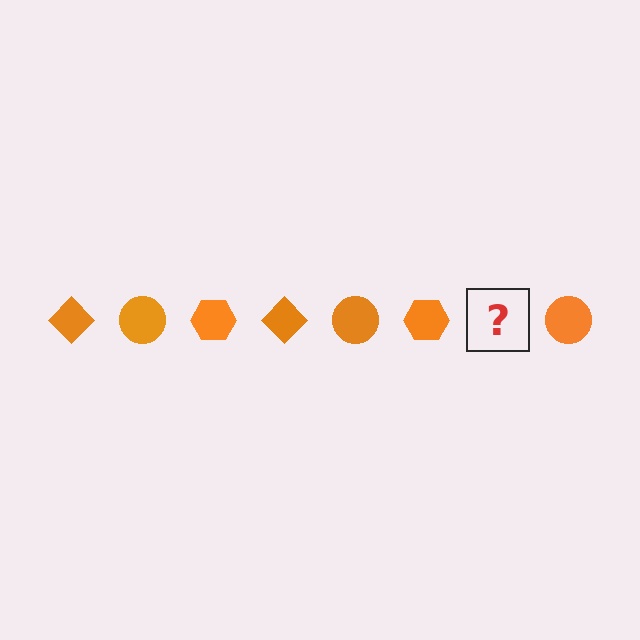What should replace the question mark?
The question mark should be replaced with an orange diamond.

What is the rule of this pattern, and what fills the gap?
The rule is that the pattern cycles through diamond, circle, hexagon shapes in orange. The gap should be filled with an orange diamond.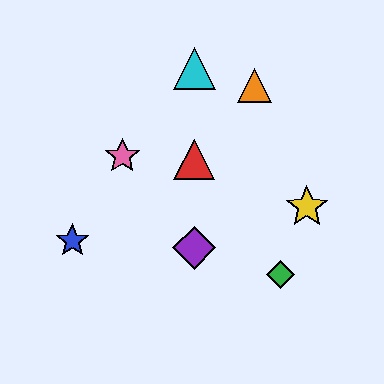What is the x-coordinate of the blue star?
The blue star is at x≈72.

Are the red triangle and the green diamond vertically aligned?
No, the red triangle is at x≈194 and the green diamond is at x≈280.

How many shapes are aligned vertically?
3 shapes (the red triangle, the purple diamond, the cyan triangle) are aligned vertically.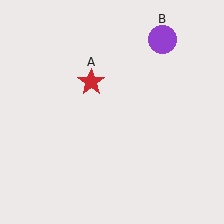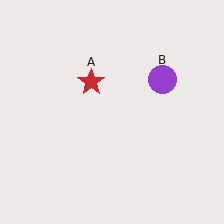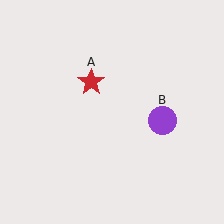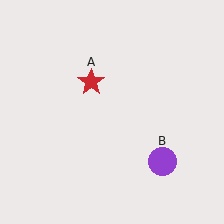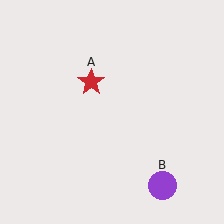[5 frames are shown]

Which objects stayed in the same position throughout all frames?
Red star (object A) remained stationary.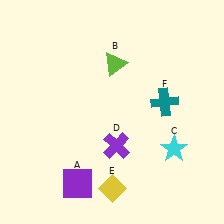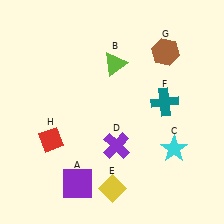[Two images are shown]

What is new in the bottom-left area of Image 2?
A red diamond (H) was added in the bottom-left area of Image 2.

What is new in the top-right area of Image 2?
A brown hexagon (G) was added in the top-right area of Image 2.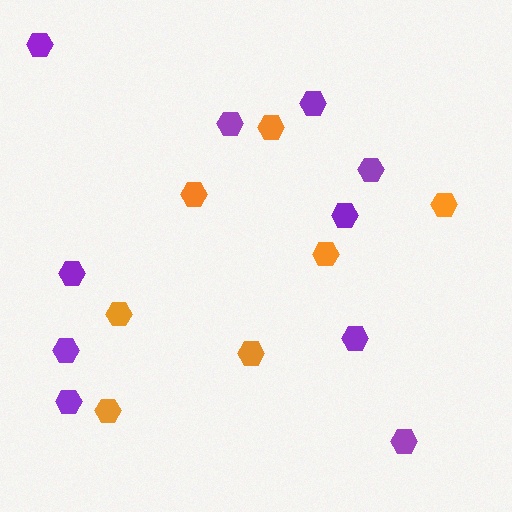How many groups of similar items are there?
There are 2 groups: one group of purple hexagons (10) and one group of orange hexagons (7).